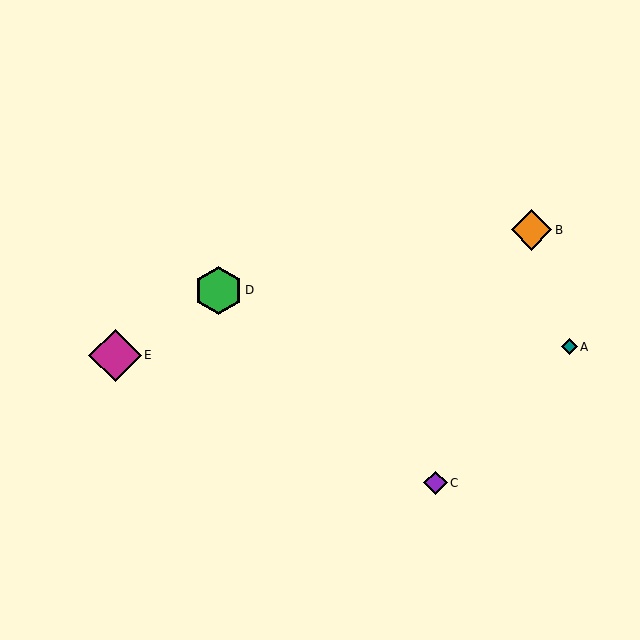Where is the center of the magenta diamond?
The center of the magenta diamond is at (115, 355).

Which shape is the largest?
The magenta diamond (labeled E) is the largest.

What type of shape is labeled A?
Shape A is a teal diamond.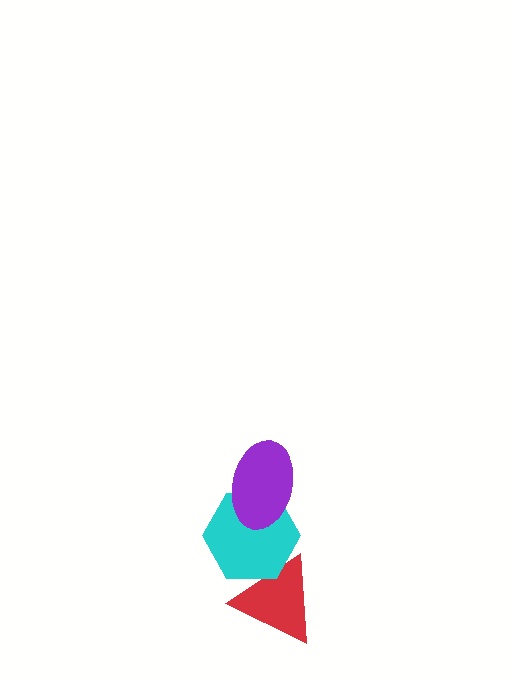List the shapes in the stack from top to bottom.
From top to bottom: the purple ellipse, the cyan hexagon, the red triangle.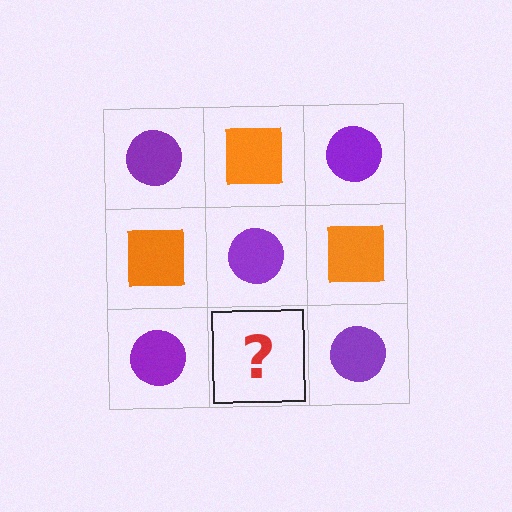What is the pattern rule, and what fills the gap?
The rule is that it alternates purple circle and orange square in a checkerboard pattern. The gap should be filled with an orange square.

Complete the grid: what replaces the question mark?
The question mark should be replaced with an orange square.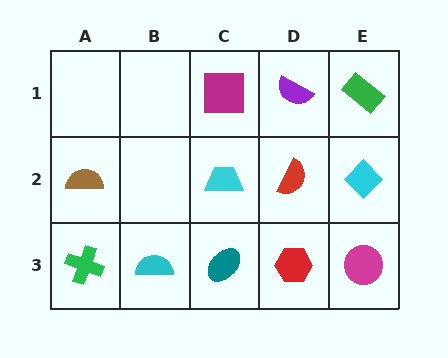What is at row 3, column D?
A red hexagon.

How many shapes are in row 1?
3 shapes.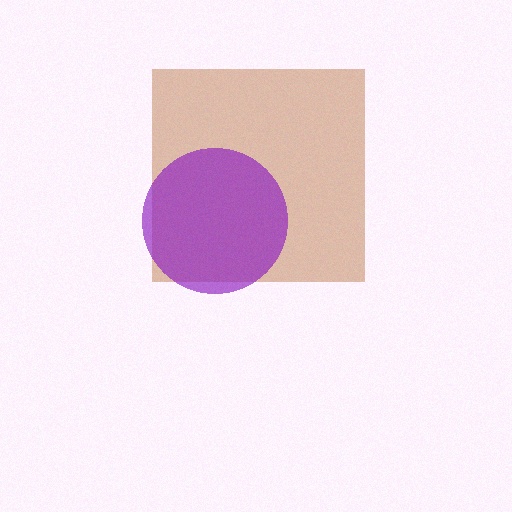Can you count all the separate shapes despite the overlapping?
Yes, there are 2 separate shapes.